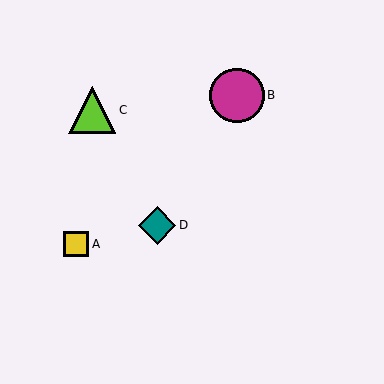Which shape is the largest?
The magenta circle (labeled B) is the largest.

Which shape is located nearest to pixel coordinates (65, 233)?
The yellow square (labeled A) at (76, 244) is nearest to that location.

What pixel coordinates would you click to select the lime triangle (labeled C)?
Click at (92, 110) to select the lime triangle C.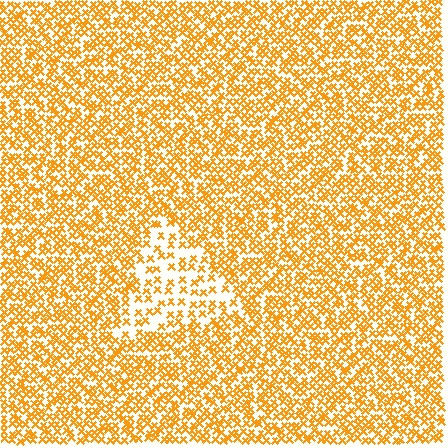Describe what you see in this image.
The image contains small orange elements arranged at two different densities. A triangle-shaped region is visible where the elements are less densely packed than the surrounding area.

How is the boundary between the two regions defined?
The boundary is defined by a change in element density (approximately 2.1x ratio). All elements are the same color, size, and shape.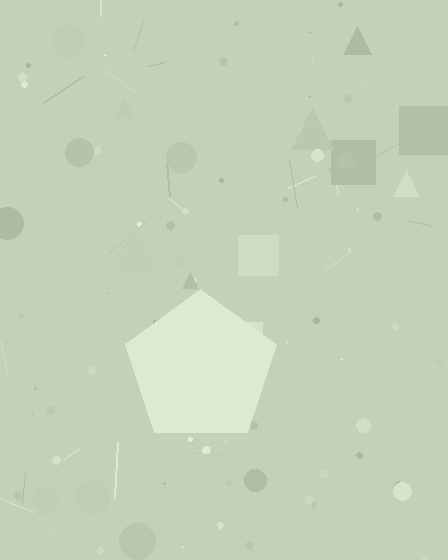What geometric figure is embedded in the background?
A pentagon is embedded in the background.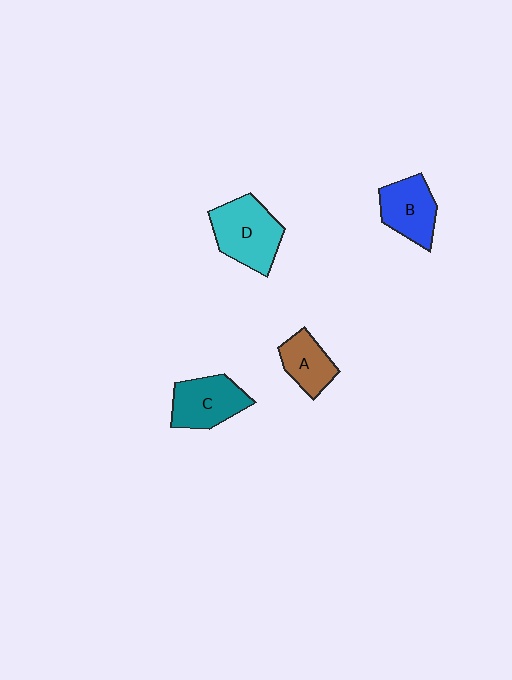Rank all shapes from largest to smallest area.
From largest to smallest: D (cyan), C (teal), B (blue), A (brown).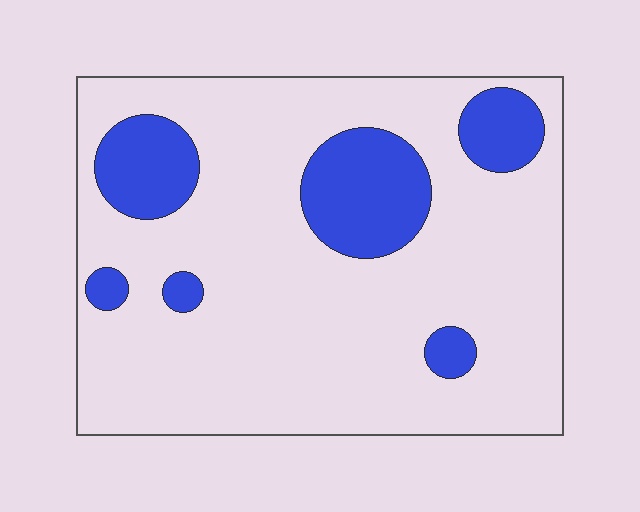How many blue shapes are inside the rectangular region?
6.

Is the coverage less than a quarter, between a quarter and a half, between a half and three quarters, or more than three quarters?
Less than a quarter.